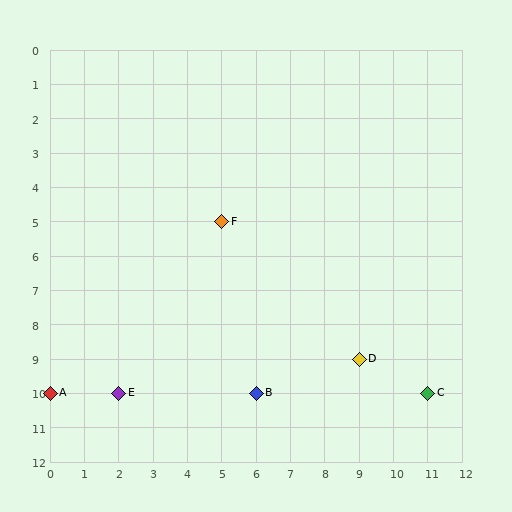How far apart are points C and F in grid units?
Points C and F are 6 columns and 5 rows apart (about 7.8 grid units diagonally).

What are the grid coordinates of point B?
Point B is at grid coordinates (6, 10).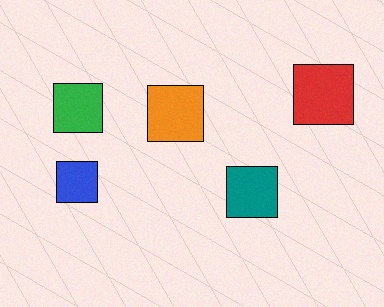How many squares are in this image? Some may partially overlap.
There are 5 squares.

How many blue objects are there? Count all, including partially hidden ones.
There is 1 blue object.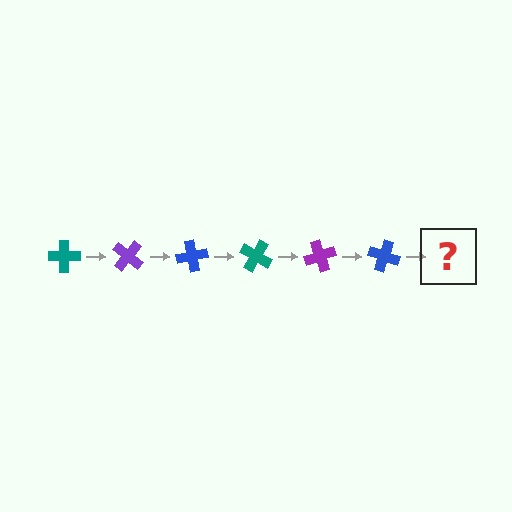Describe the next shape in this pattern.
It should be a teal cross, rotated 240 degrees from the start.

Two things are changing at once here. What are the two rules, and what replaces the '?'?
The two rules are that it rotates 40 degrees each step and the color cycles through teal, purple, and blue. The '?' should be a teal cross, rotated 240 degrees from the start.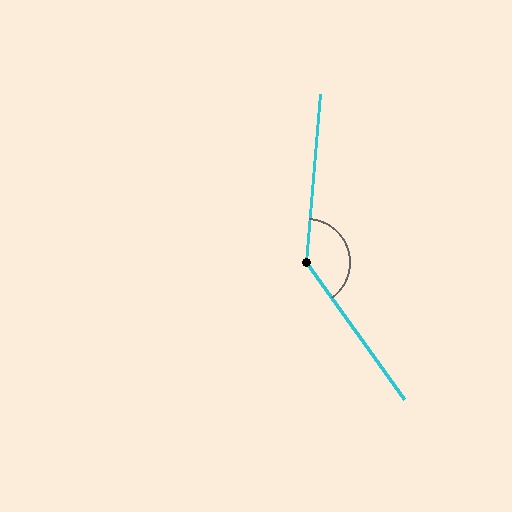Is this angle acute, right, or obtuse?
It is obtuse.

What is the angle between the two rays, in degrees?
Approximately 139 degrees.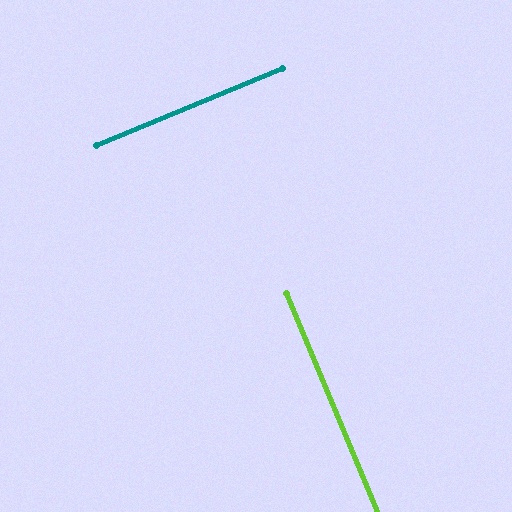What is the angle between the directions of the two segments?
Approximately 90 degrees.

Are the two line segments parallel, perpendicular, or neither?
Perpendicular — they meet at approximately 90°.